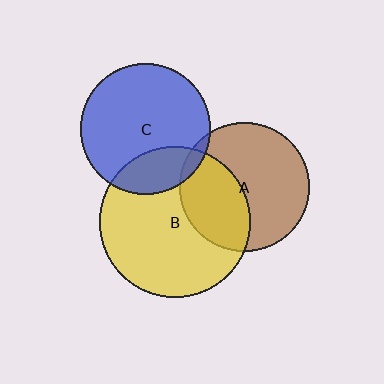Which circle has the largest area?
Circle B (yellow).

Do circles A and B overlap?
Yes.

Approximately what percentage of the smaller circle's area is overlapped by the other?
Approximately 40%.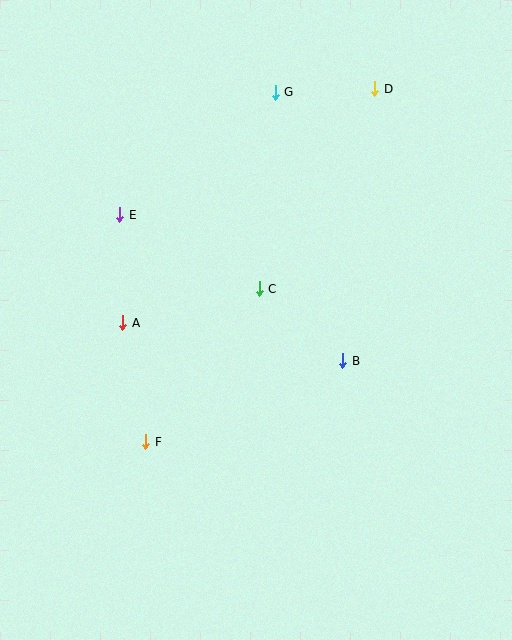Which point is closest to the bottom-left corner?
Point F is closest to the bottom-left corner.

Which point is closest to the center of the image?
Point C at (259, 289) is closest to the center.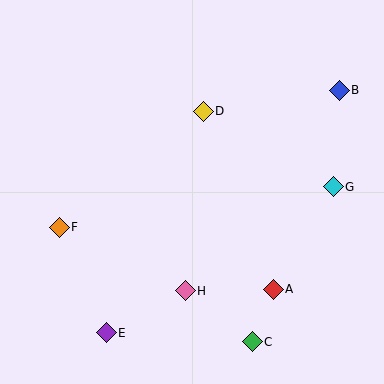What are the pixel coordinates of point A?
Point A is at (273, 289).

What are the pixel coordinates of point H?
Point H is at (185, 291).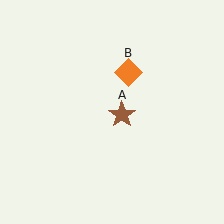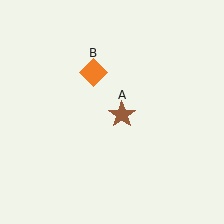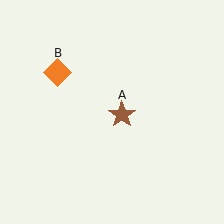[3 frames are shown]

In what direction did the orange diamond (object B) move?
The orange diamond (object B) moved left.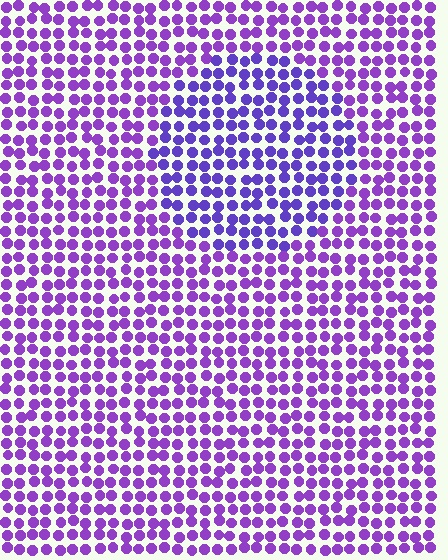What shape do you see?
I see a circle.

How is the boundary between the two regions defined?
The boundary is defined purely by a slight shift in hue (about 22 degrees). Spacing, size, and orientation are identical on both sides.